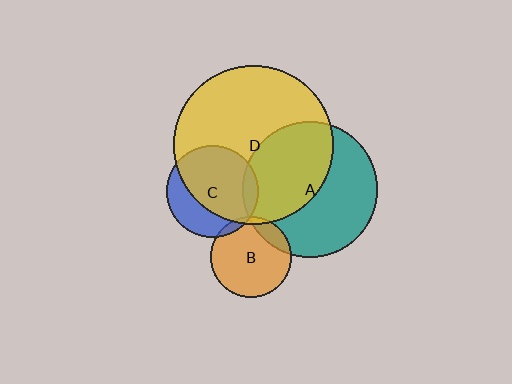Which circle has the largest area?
Circle D (yellow).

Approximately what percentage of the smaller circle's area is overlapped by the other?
Approximately 65%.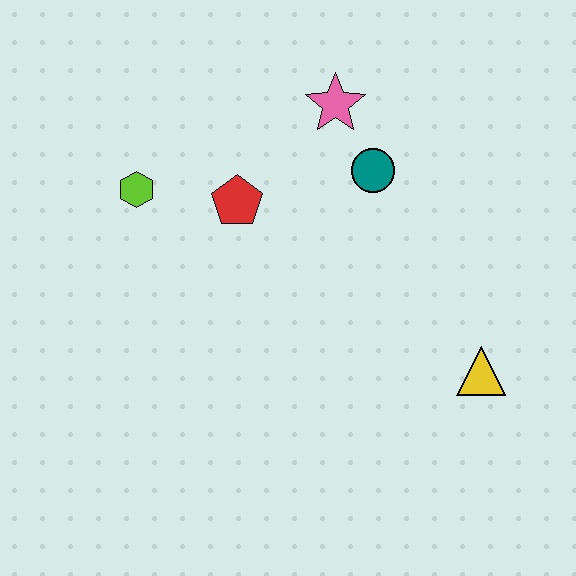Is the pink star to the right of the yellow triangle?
No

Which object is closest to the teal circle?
The pink star is closest to the teal circle.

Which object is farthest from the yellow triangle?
The lime hexagon is farthest from the yellow triangle.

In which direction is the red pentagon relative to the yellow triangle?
The red pentagon is to the left of the yellow triangle.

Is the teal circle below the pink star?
Yes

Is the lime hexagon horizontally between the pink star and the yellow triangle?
No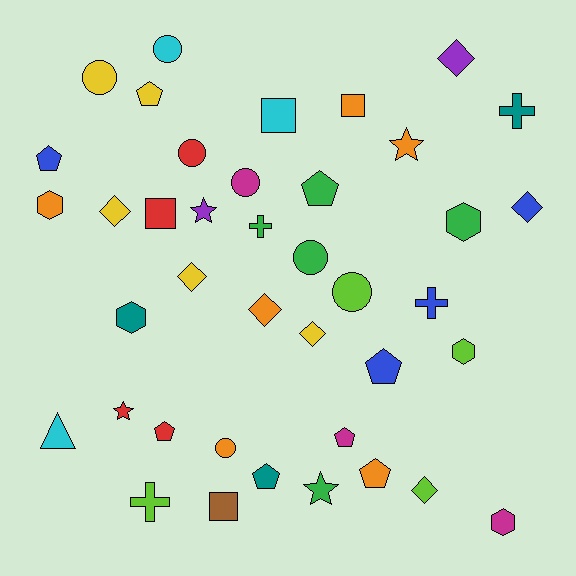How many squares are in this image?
There are 4 squares.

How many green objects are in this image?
There are 5 green objects.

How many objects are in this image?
There are 40 objects.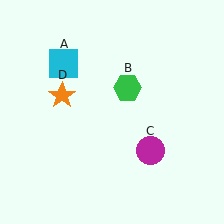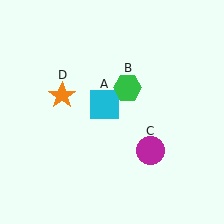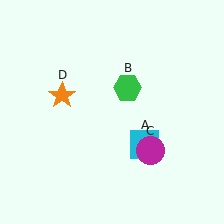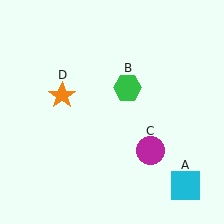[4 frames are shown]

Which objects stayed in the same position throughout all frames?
Green hexagon (object B) and magenta circle (object C) and orange star (object D) remained stationary.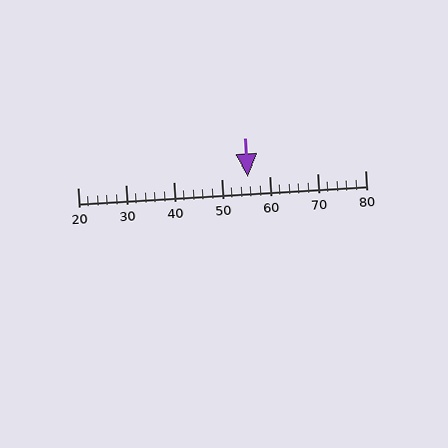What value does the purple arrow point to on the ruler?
The purple arrow points to approximately 56.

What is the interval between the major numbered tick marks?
The major tick marks are spaced 10 units apart.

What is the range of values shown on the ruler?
The ruler shows values from 20 to 80.